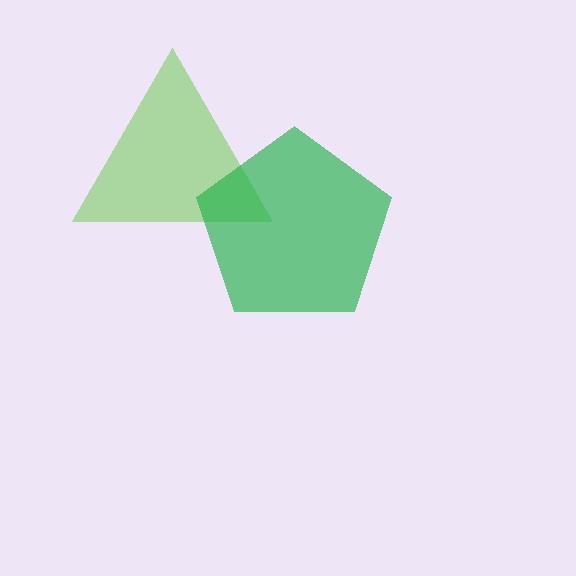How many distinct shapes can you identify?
There are 2 distinct shapes: a lime triangle, a green pentagon.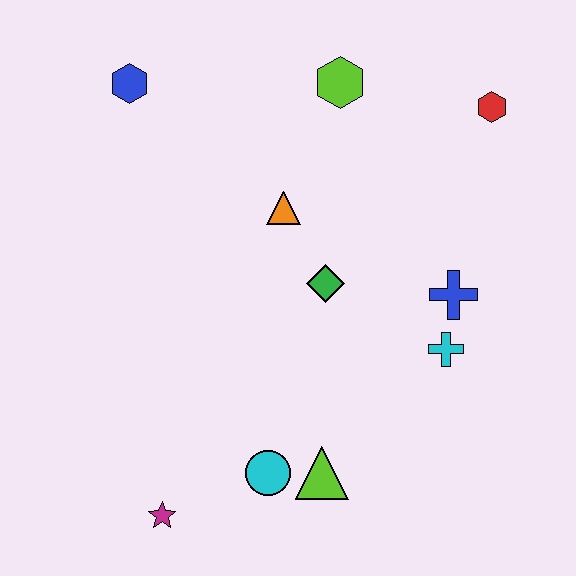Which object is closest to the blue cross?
The cyan cross is closest to the blue cross.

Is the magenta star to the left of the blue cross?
Yes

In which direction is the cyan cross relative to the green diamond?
The cyan cross is to the right of the green diamond.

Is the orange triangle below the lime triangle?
No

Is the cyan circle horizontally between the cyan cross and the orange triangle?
No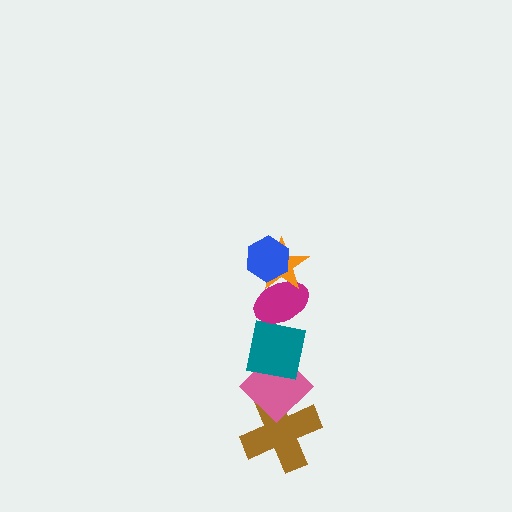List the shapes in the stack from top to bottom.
From top to bottom: the blue hexagon, the orange star, the magenta ellipse, the teal square, the pink diamond, the brown cross.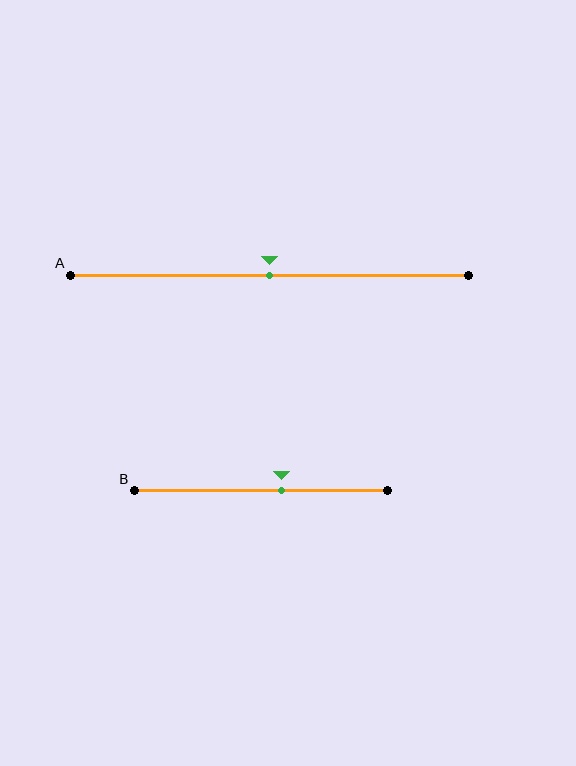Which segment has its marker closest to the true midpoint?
Segment A has its marker closest to the true midpoint.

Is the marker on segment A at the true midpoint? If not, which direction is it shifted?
Yes, the marker on segment A is at the true midpoint.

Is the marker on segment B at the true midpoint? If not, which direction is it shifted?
No, the marker on segment B is shifted to the right by about 8% of the segment length.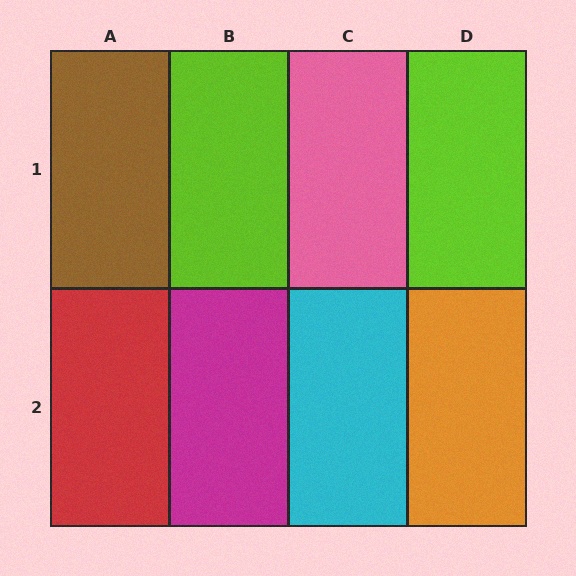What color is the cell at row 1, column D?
Lime.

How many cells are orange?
1 cell is orange.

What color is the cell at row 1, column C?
Pink.